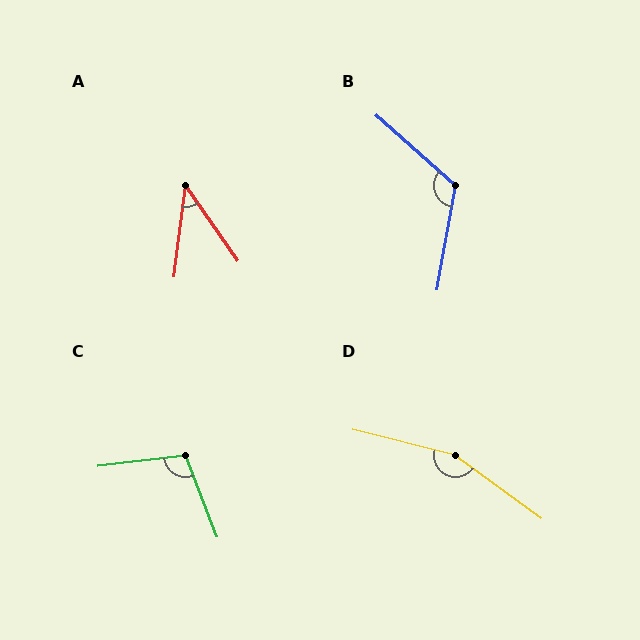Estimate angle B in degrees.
Approximately 121 degrees.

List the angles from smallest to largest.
A (42°), C (105°), B (121°), D (158°).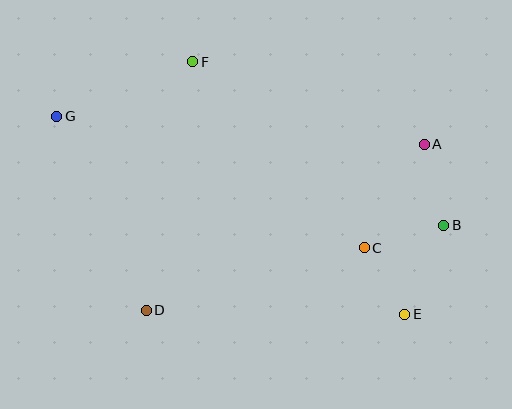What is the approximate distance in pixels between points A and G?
The distance between A and G is approximately 369 pixels.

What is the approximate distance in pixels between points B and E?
The distance between B and E is approximately 97 pixels.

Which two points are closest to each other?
Points C and E are closest to each other.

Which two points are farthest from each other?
Points B and G are farthest from each other.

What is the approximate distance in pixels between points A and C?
The distance between A and C is approximately 120 pixels.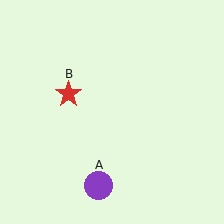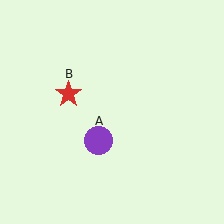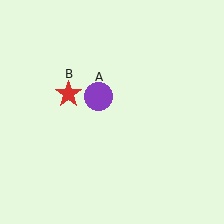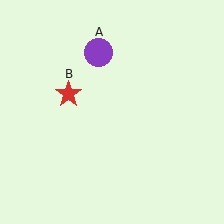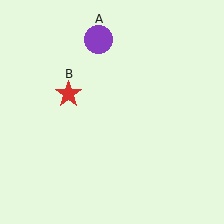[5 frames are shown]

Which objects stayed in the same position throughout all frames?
Red star (object B) remained stationary.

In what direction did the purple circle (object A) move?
The purple circle (object A) moved up.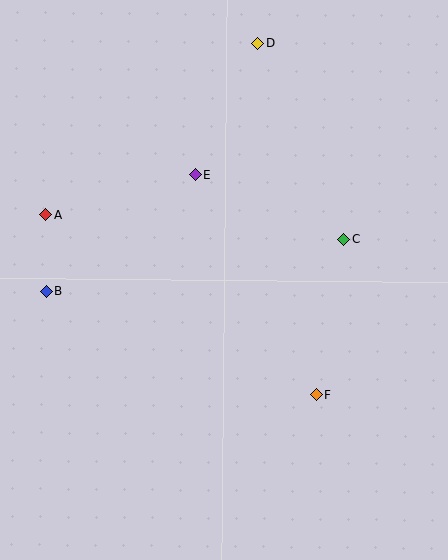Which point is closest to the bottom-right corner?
Point F is closest to the bottom-right corner.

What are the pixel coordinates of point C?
Point C is at (344, 239).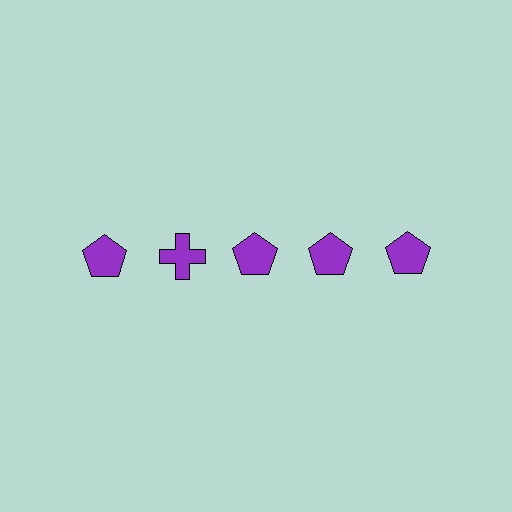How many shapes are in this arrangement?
There are 5 shapes arranged in a grid pattern.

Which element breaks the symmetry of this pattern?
The purple cross in the top row, second from left column breaks the symmetry. All other shapes are purple pentagons.